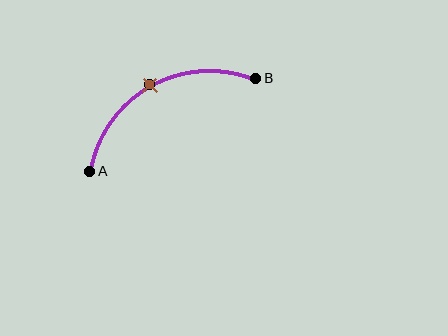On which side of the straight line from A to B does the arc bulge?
The arc bulges above the straight line connecting A and B.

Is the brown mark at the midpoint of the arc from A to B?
Yes. The brown mark lies on the arc at equal arc-length from both A and B — it is the arc midpoint.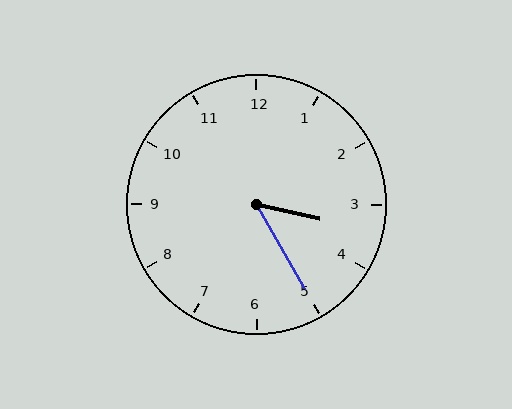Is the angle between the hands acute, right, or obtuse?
It is acute.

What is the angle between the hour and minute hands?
Approximately 48 degrees.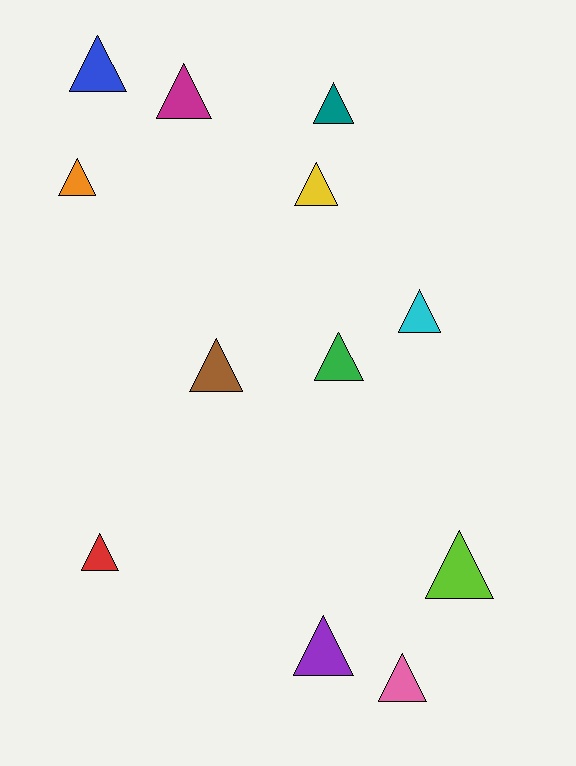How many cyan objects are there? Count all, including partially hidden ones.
There is 1 cyan object.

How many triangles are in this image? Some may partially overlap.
There are 12 triangles.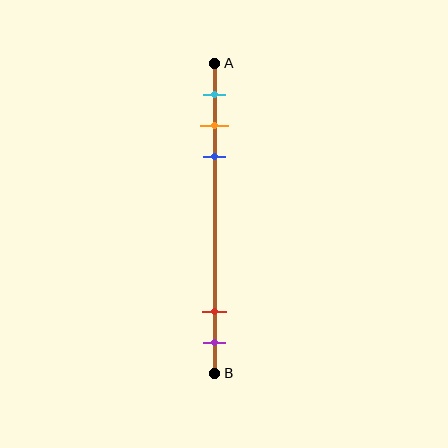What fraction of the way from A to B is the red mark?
The red mark is approximately 80% (0.8) of the way from A to B.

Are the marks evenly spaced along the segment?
No, the marks are not evenly spaced.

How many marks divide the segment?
There are 5 marks dividing the segment.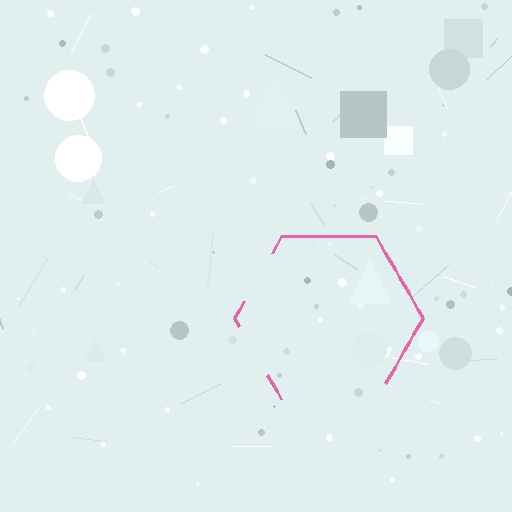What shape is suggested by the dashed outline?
The dashed outline suggests a hexagon.